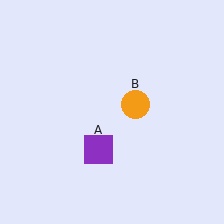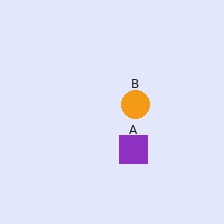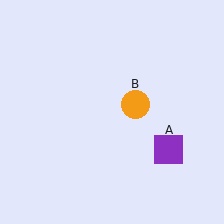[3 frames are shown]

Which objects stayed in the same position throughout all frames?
Orange circle (object B) remained stationary.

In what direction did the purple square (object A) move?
The purple square (object A) moved right.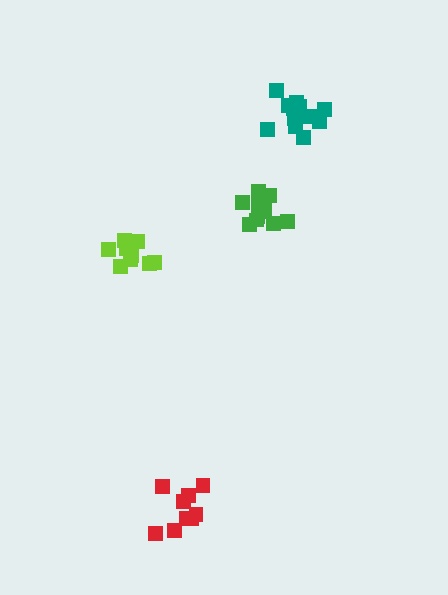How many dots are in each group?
Group 1: 9 dots, Group 2: 14 dots, Group 3: 14 dots, Group 4: 9 dots (46 total).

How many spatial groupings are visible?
There are 4 spatial groupings.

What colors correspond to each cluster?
The clusters are colored: lime, green, teal, red.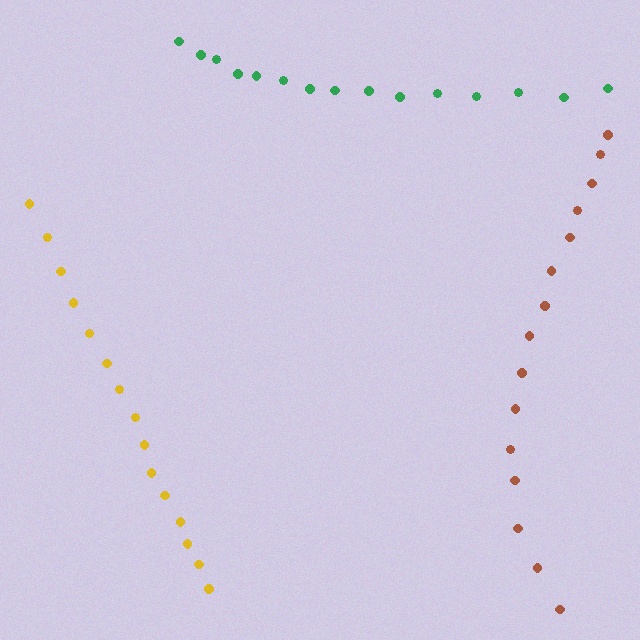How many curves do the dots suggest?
There are 3 distinct paths.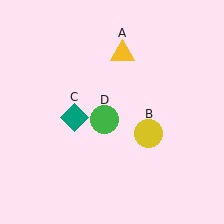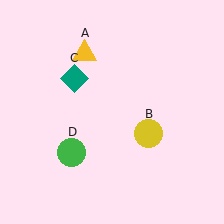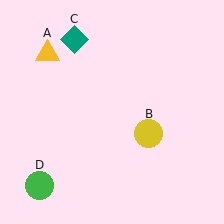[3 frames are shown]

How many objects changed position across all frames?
3 objects changed position: yellow triangle (object A), teal diamond (object C), green circle (object D).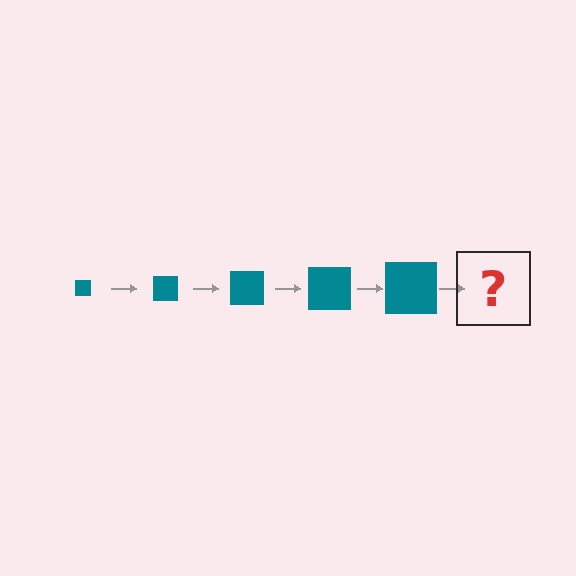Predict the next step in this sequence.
The next step is a teal square, larger than the previous one.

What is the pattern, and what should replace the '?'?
The pattern is that the square gets progressively larger each step. The '?' should be a teal square, larger than the previous one.